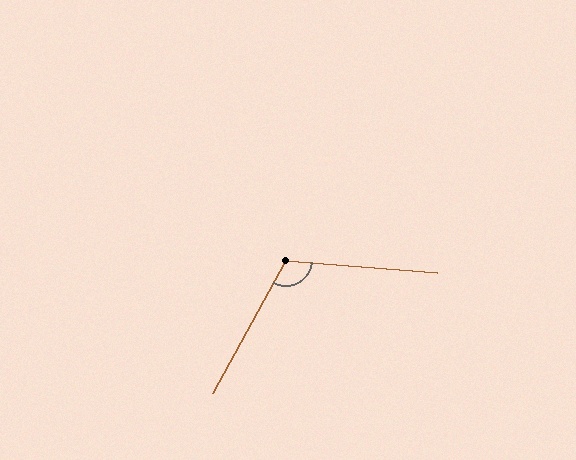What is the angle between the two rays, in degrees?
Approximately 114 degrees.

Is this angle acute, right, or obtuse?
It is obtuse.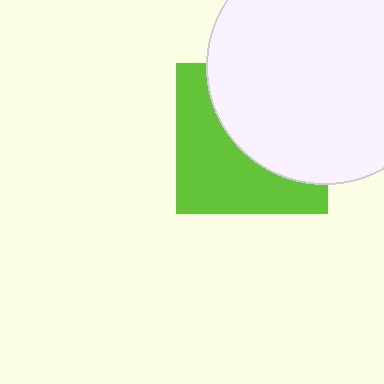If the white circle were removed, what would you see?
You would see the complete lime square.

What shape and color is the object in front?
The object in front is a white circle.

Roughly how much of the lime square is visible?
About half of it is visible (roughly 48%).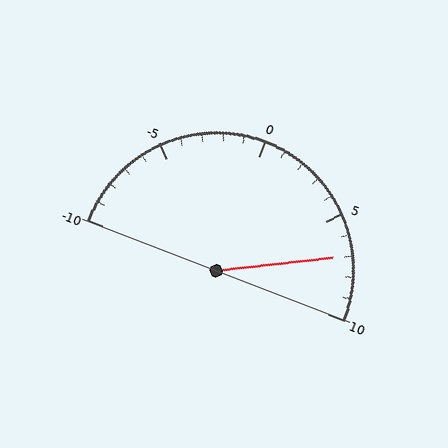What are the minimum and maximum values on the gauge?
The gauge ranges from -10 to 10.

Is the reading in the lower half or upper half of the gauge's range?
The reading is in the upper half of the range (-10 to 10).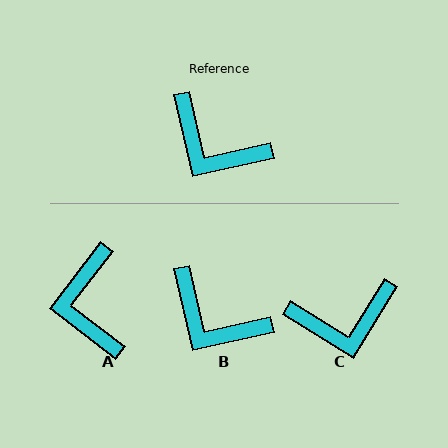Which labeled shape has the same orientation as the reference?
B.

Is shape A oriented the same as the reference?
No, it is off by about 51 degrees.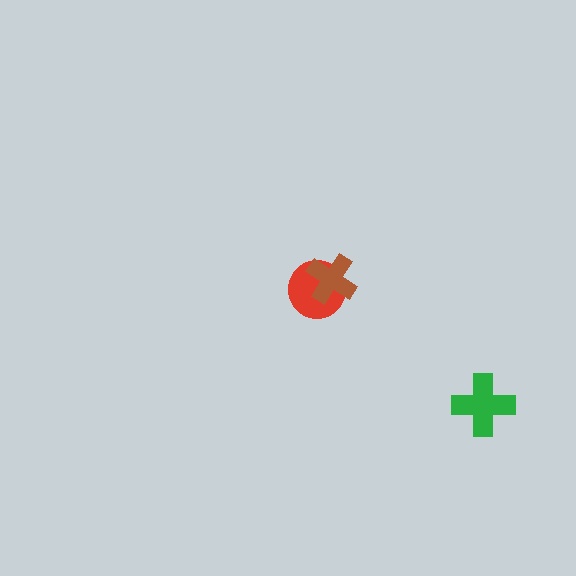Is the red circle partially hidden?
Yes, it is partially covered by another shape.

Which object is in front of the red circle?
The brown cross is in front of the red circle.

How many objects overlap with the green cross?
0 objects overlap with the green cross.